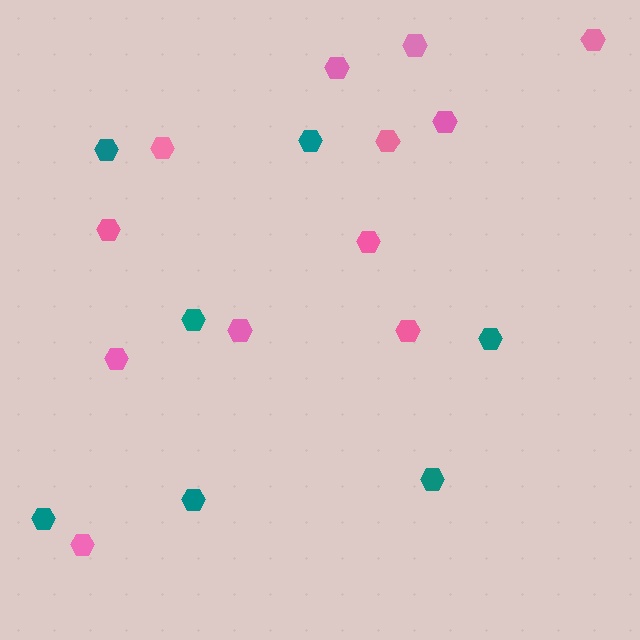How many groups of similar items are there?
There are 2 groups: one group of pink hexagons (12) and one group of teal hexagons (7).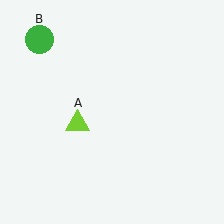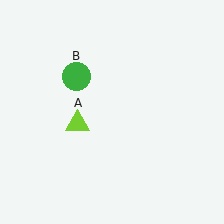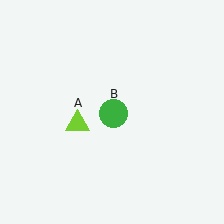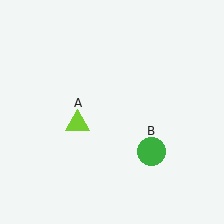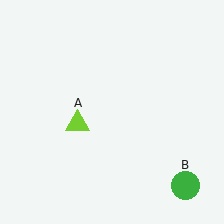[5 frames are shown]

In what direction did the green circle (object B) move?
The green circle (object B) moved down and to the right.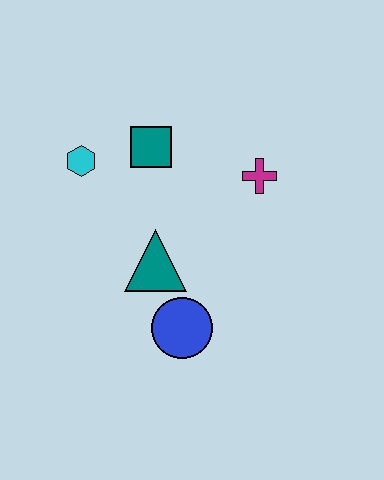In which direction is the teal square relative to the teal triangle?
The teal square is above the teal triangle.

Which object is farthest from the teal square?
The blue circle is farthest from the teal square.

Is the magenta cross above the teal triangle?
Yes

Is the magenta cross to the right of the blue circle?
Yes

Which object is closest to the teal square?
The cyan hexagon is closest to the teal square.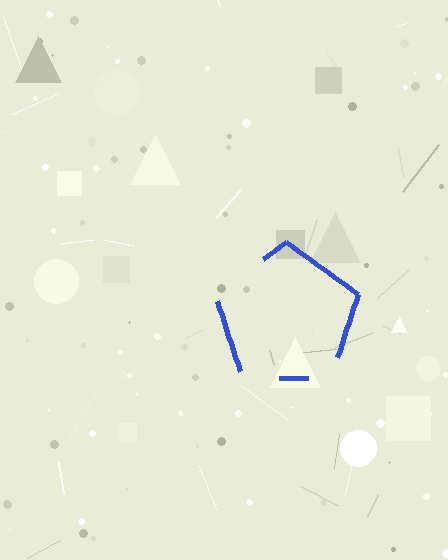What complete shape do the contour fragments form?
The contour fragments form a pentagon.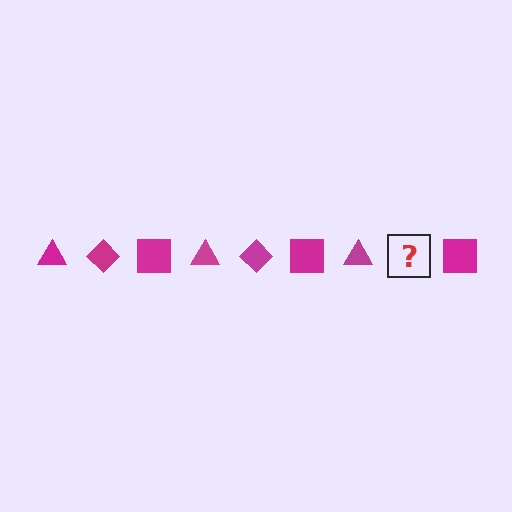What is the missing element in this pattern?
The missing element is a magenta diamond.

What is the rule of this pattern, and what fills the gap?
The rule is that the pattern cycles through triangle, diamond, square shapes in magenta. The gap should be filled with a magenta diamond.